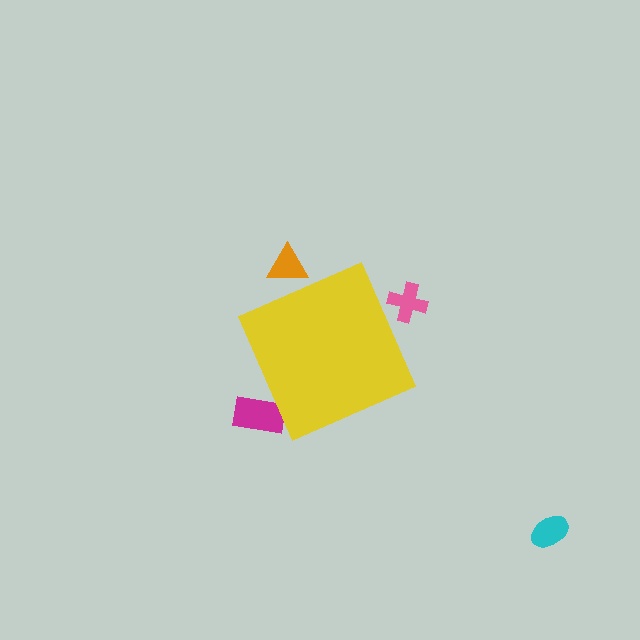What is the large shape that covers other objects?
A yellow diamond.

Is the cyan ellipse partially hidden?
No, the cyan ellipse is fully visible.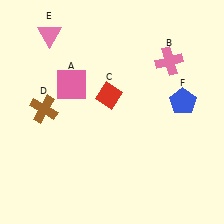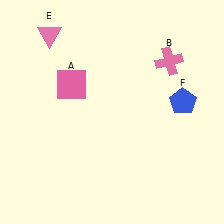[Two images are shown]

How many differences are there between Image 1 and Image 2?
There are 2 differences between the two images.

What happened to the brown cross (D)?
The brown cross (D) was removed in Image 2. It was in the top-left area of Image 1.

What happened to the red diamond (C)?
The red diamond (C) was removed in Image 2. It was in the top-left area of Image 1.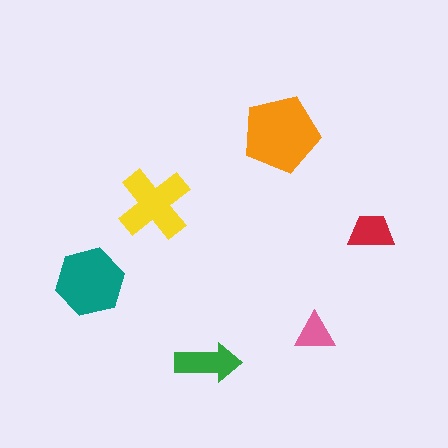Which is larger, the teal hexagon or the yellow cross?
The teal hexagon.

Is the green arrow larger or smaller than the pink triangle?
Larger.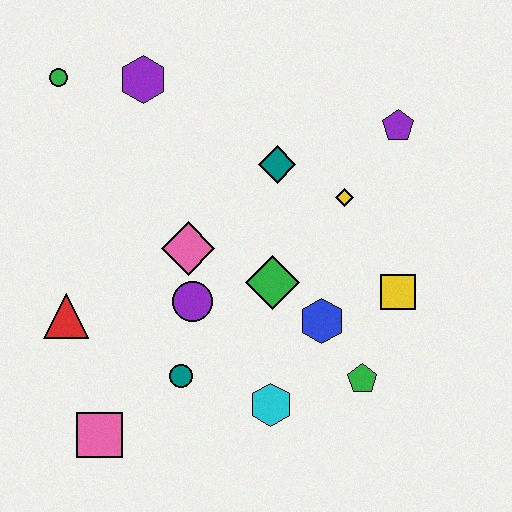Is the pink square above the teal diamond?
No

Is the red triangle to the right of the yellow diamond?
No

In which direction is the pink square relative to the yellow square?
The pink square is to the left of the yellow square.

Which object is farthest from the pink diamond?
The purple pentagon is farthest from the pink diamond.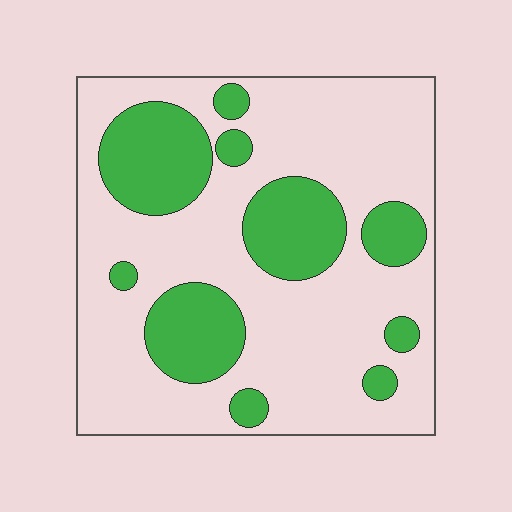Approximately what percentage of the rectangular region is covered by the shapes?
Approximately 30%.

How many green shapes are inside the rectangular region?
10.